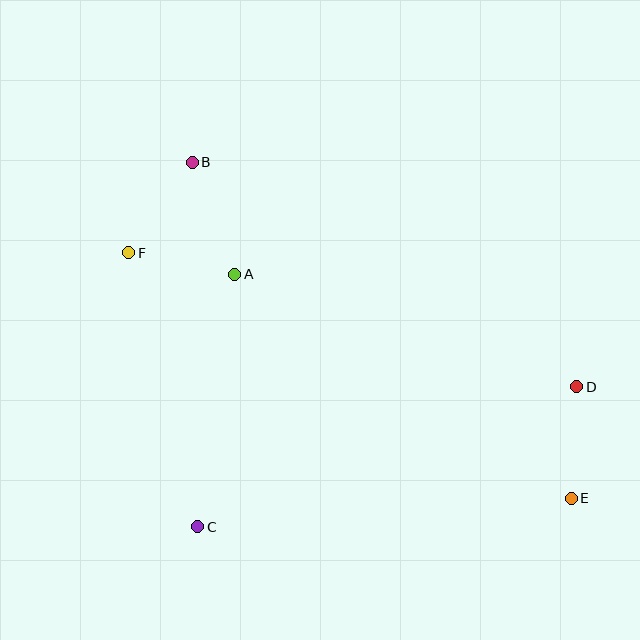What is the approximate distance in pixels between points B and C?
The distance between B and C is approximately 365 pixels.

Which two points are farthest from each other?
Points B and E are farthest from each other.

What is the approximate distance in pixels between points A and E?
The distance between A and E is approximately 405 pixels.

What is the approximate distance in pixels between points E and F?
The distance between E and F is approximately 506 pixels.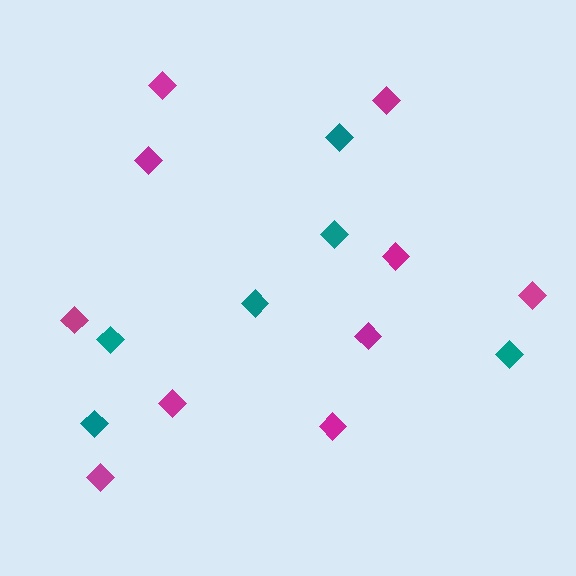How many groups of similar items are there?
There are 2 groups: one group of magenta diamonds (10) and one group of teal diamonds (6).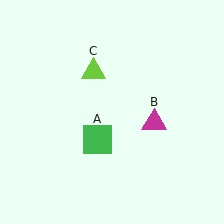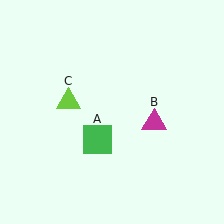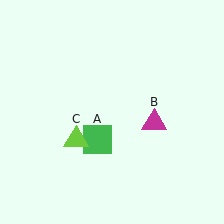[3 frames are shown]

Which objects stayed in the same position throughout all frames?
Green square (object A) and magenta triangle (object B) remained stationary.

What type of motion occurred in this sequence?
The lime triangle (object C) rotated counterclockwise around the center of the scene.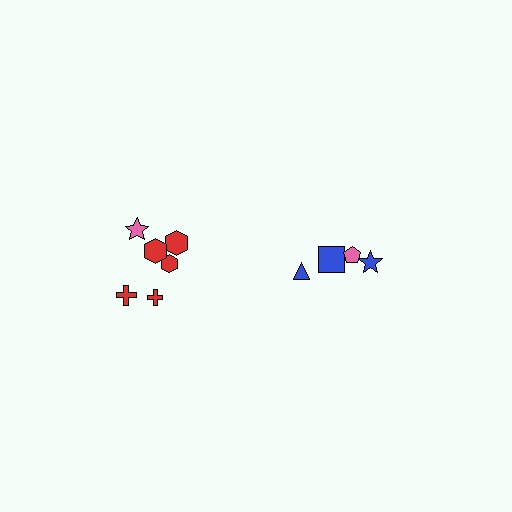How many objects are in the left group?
There are 6 objects.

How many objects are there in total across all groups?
There are 10 objects.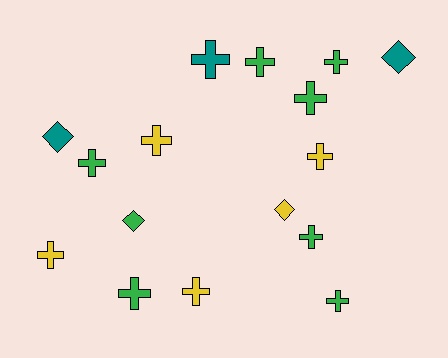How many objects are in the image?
There are 16 objects.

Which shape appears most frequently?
Cross, with 12 objects.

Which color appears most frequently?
Green, with 8 objects.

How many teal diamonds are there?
There are 2 teal diamonds.